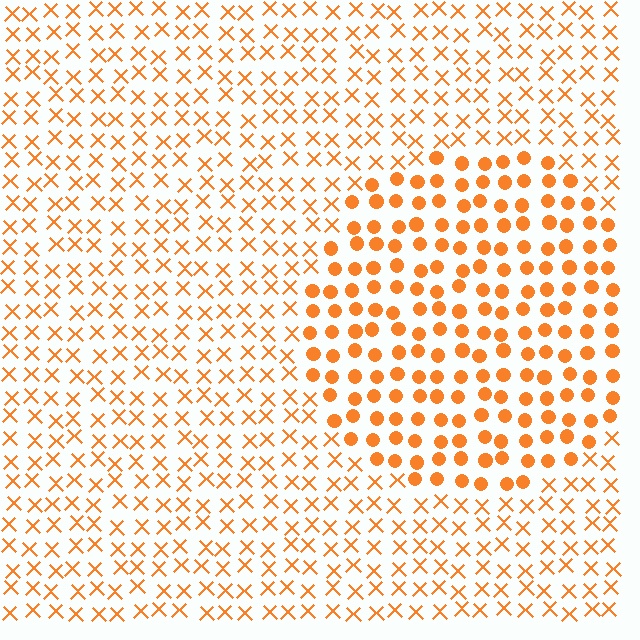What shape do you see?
I see a circle.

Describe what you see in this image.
The image is filled with small orange elements arranged in a uniform grid. A circle-shaped region contains circles, while the surrounding area contains X marks. The boundary is defined purely by the change in element shape.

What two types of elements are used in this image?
The image uses circles inside the circle region and X marks outside it.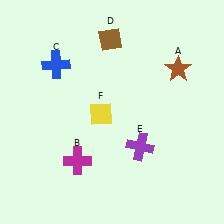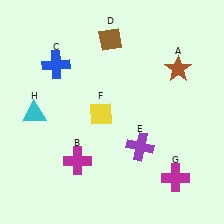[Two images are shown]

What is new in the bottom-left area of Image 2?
A cyan triangle (H) was added in the bottom-left area of Image 2.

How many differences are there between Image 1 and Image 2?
There are 2 differences between the two images.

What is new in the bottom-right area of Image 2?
A magenta cross (G) was added in the bottom-right area of Image 2.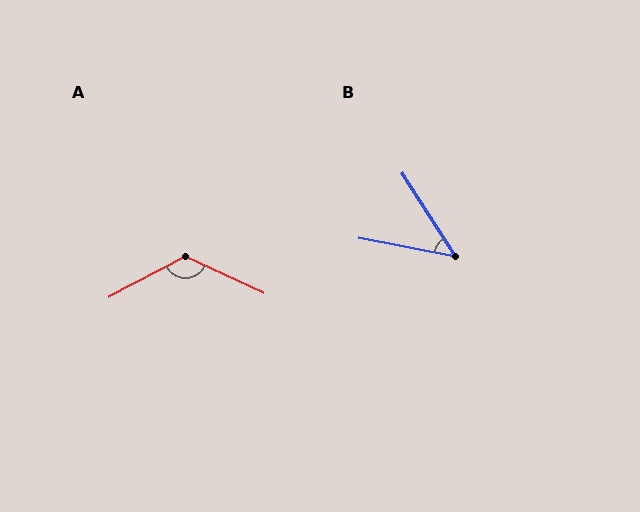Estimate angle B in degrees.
Approximately 46 degrees.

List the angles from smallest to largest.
B (46°), A (127°).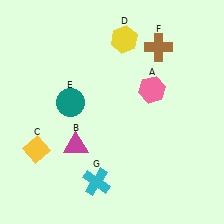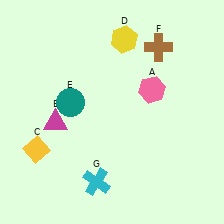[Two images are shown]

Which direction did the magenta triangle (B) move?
The magenta triangle (B) moved up.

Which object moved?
The magenta triangle (B) moved up.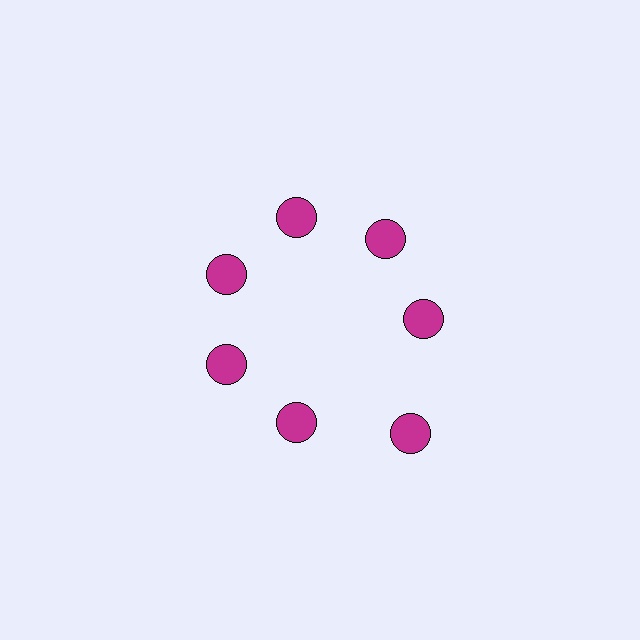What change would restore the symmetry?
The symmetry would be restored by moving it inward, back onto the ring so that all 7 circles sit at equal angles and equal distance from the center.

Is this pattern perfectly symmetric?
No. The 7 magenta circles are arranged in a ring, but one element near the 5 o'clock position is pushed outward from the center, breaking the 7-fold rotational symmetry.